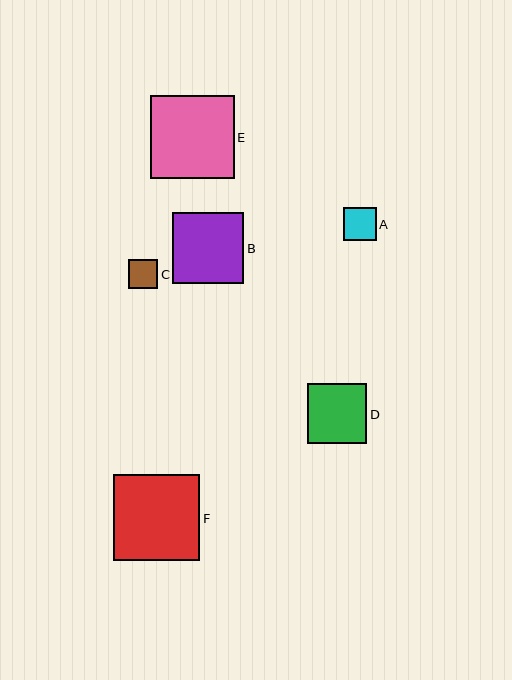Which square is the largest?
Square F is the largest with a size of approximately 86 pixels.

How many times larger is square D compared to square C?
Square D is approximately 2.0 times the size of square C.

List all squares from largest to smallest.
From largest to smallest: F, E, B, D, A, C.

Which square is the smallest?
Square C is the smallest with a size of approximately 29 pixels.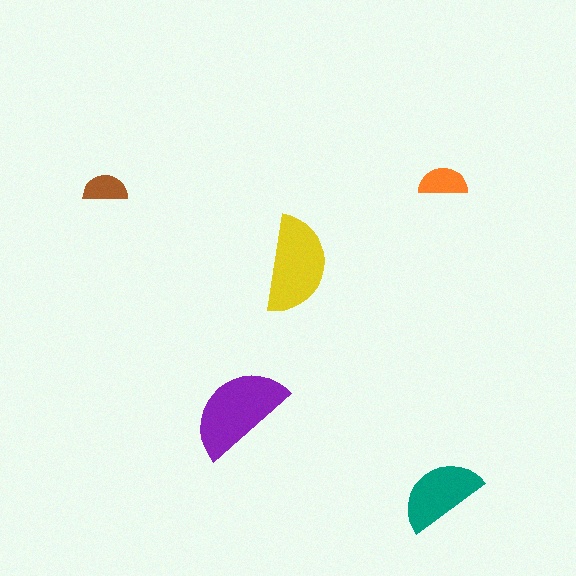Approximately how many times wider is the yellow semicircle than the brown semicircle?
About 2 times wider.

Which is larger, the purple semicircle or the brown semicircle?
The purple one.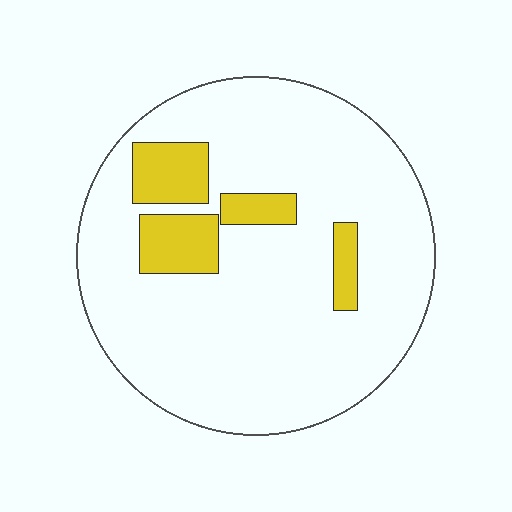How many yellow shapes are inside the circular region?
4.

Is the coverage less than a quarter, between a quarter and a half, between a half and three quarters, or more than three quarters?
Less than a quarter.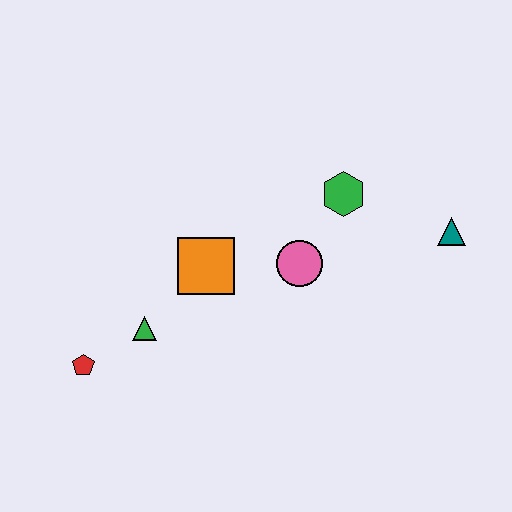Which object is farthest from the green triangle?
The teal triangle is farthest from the green triangle.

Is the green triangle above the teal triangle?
No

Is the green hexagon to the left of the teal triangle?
Yes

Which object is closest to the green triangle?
The red pentagon is closest to the green triangle.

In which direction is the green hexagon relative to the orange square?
The green hexagon is to the right of the orange square.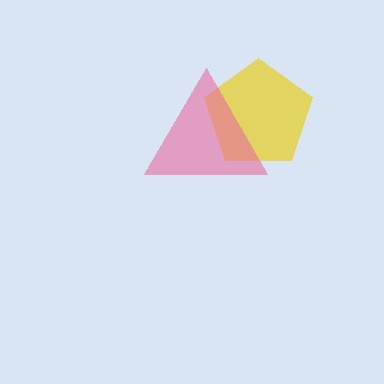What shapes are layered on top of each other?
The layered shapes are: a yellow pentagon, a pink triangle.